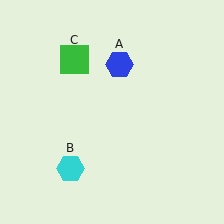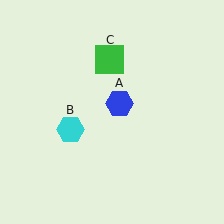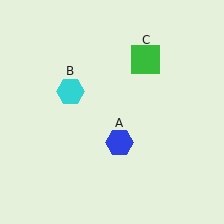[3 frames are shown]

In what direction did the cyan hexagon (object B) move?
The cyan hexagon (object B) moved up.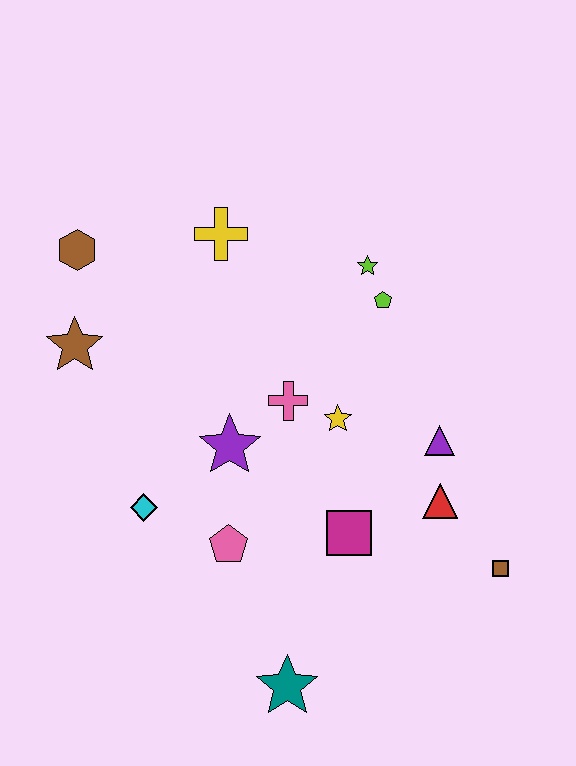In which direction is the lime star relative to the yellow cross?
The lime star is to the right of the yellow cross.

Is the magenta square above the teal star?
Yes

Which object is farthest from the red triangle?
The brown hexagon is farthest from the red triangle.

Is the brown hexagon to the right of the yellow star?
No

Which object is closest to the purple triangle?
The red triangle is closest to the purple triangle.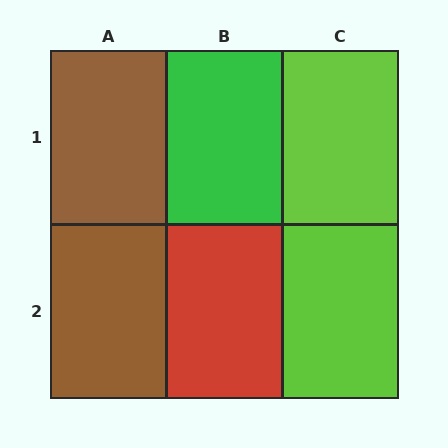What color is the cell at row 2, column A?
Brown.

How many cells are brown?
2 cells are brown.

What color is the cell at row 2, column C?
Lime.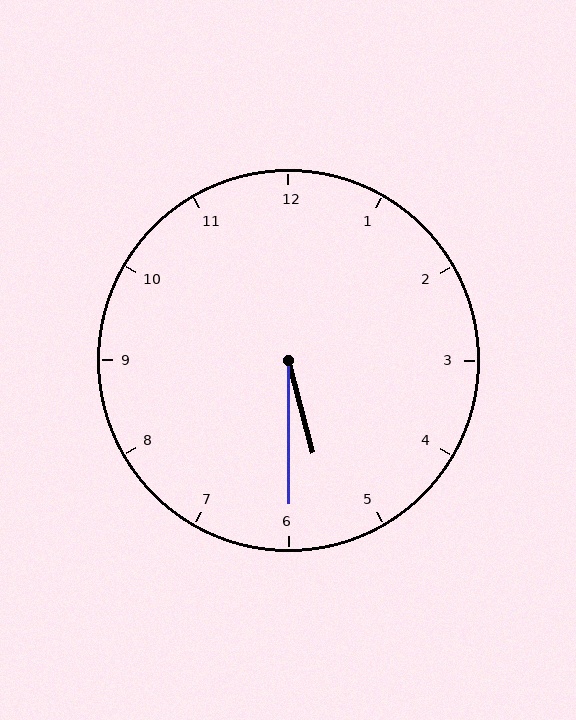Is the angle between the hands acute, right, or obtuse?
It is acute.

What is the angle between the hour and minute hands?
Approximately 15 degrees.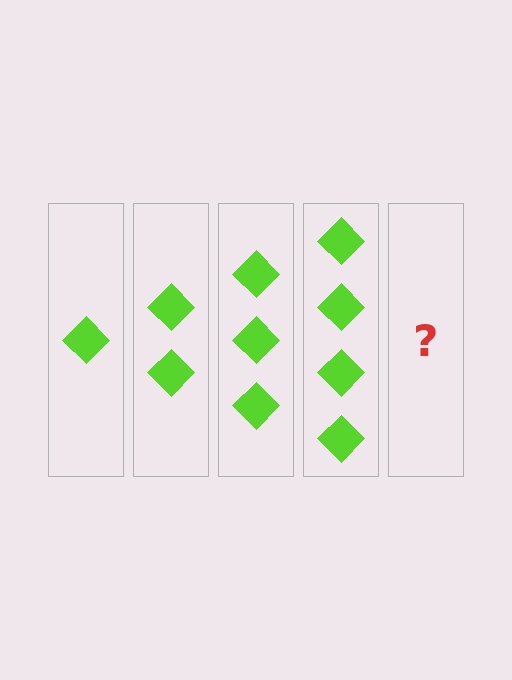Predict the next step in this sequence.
The next step is 5 diamonds.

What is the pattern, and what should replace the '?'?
The pattern is that each step adds one more diamond. The '?' should be 5 diamonds.